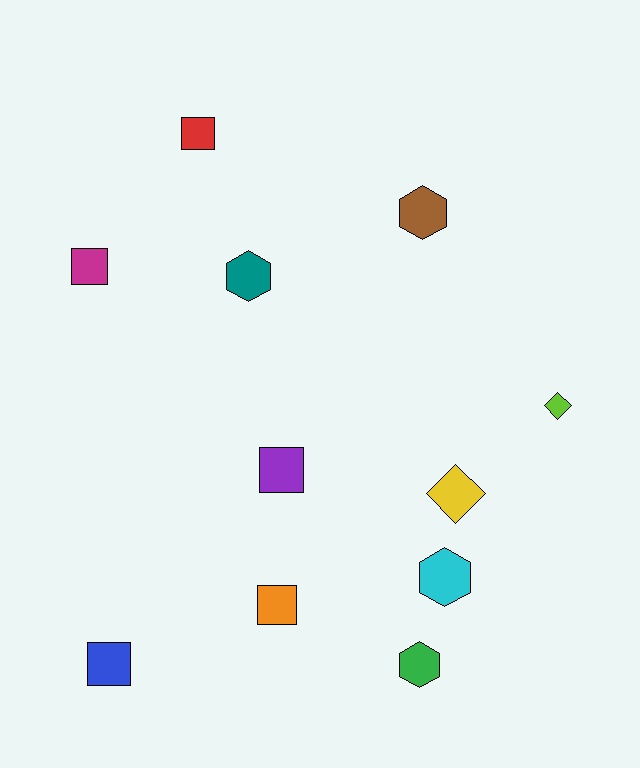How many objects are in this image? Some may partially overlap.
There are 11 objects.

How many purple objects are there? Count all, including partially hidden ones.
There is 1 purple object.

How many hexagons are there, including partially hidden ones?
There are 4 hexagons.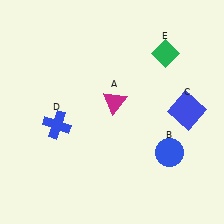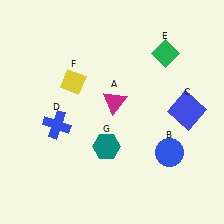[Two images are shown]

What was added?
A yellow diamond (F), a teal hexagon (G) were added in Image 2.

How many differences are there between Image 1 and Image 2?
There are 2 differences between the two images.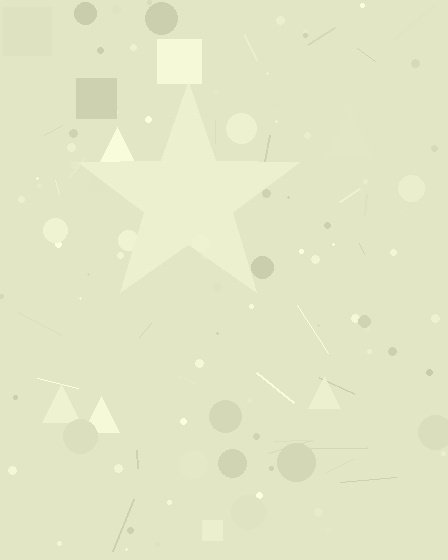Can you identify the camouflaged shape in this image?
The camouflaged shape is a star.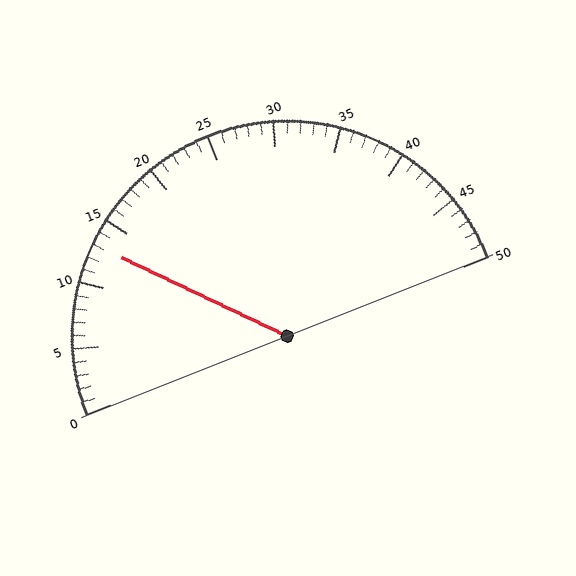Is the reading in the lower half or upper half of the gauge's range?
The reading is in the lower half of the range (0 to 50).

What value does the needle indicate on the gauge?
The needle indicates approximately 13.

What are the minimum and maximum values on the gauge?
The gauge ranges from 0 to 50.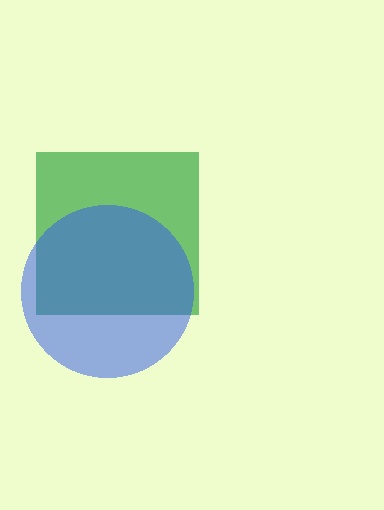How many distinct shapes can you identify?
There are 2 distinct shapes: a green square, a blue circle.